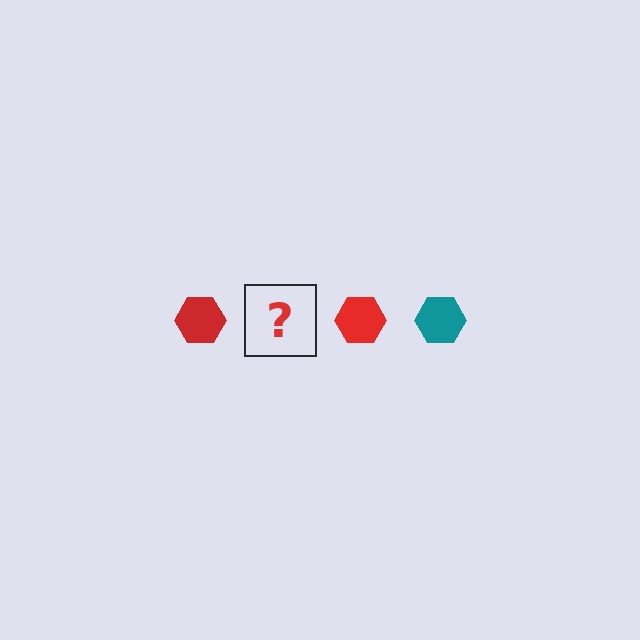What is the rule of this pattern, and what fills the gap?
The rule is that the pattern cycles through red, teal hexagons. The gap should be filled with a teal hexagon.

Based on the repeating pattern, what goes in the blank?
The blank should be a teal hexagon.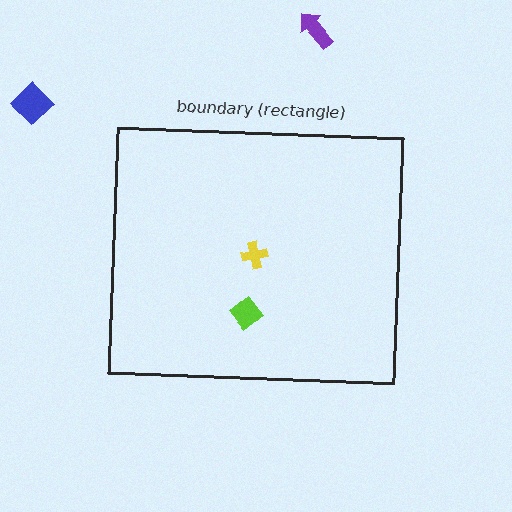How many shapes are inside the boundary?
2 inside, 2 outside.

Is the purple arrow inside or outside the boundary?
Outside.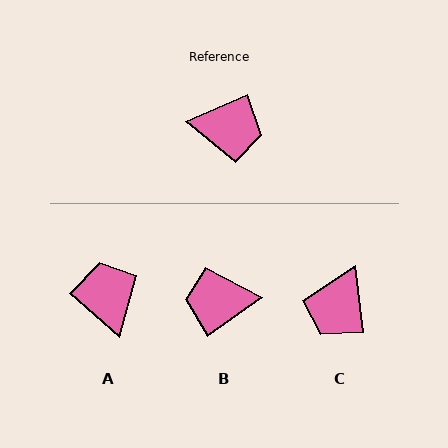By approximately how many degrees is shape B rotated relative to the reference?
Approximately 168 degrees clockwise.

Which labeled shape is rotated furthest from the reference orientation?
B, about 168 degrees away.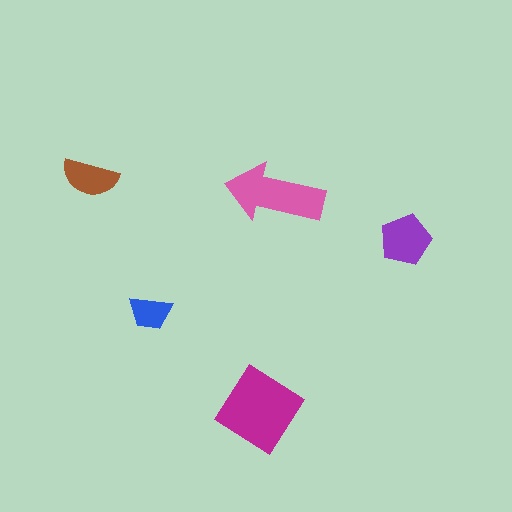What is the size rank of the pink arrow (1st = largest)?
2nd.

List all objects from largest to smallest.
The magenta diamond, the pink arrow, the purple pentagon, the brown semicircle, the blue trapezoid.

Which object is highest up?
The brown semicircle is topmost.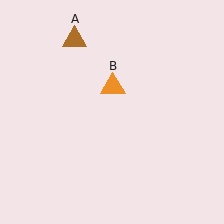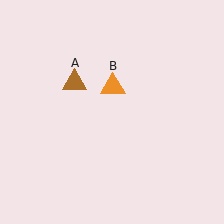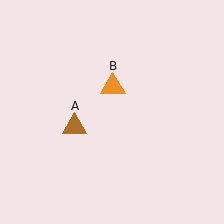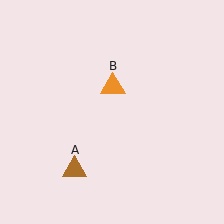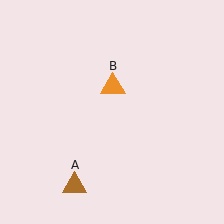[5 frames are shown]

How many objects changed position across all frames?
1 object changed position: brown triangle (object A).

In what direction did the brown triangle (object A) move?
The brown triangle (object A) moved down.